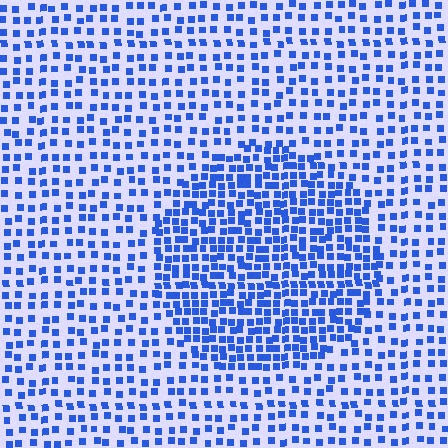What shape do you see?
I see a circle.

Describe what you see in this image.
The image contains small blue elements arranged at two different densities. A circle-shaped region is visible where the elements are more densely packed than the surrounding area.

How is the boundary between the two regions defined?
The boundary is defined by a change in element density (approximately 1.9x ratio). All elements are the same color, size, and shape.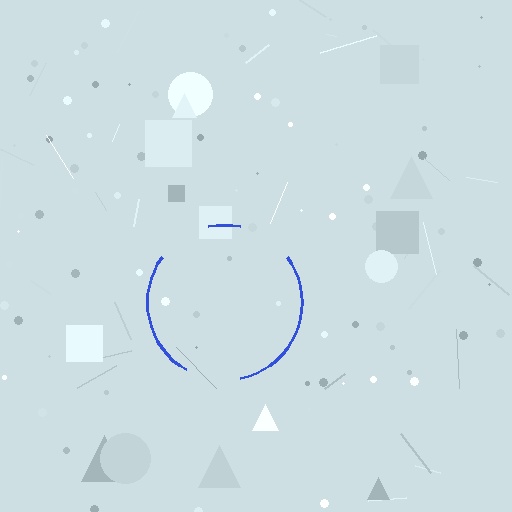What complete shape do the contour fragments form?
The contour fragments form a circle.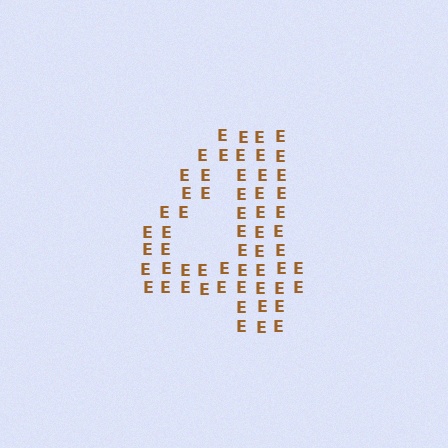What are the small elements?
The small elements are letter E's.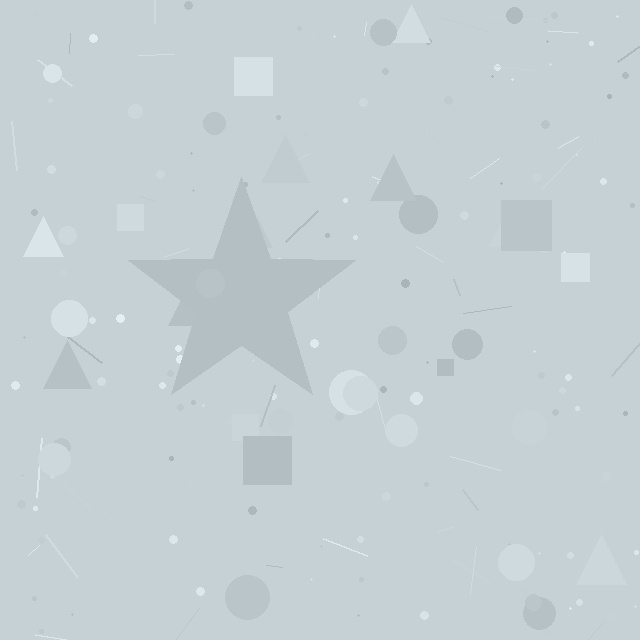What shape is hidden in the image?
A star is hidden in the image.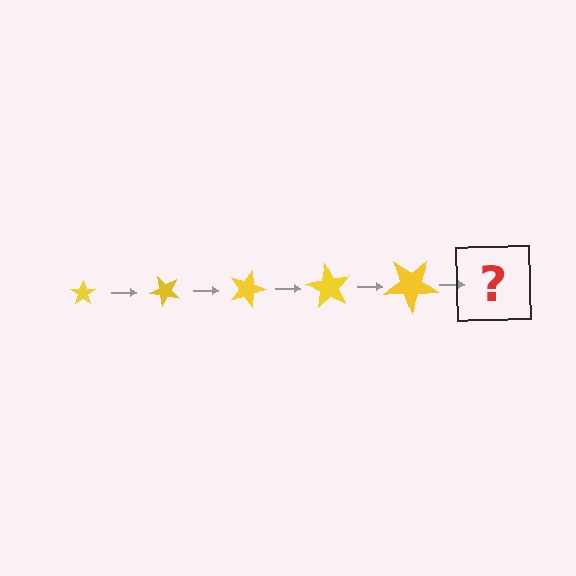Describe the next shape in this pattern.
It should be a star, larger than the previous one and rotated 225 degrees from the start.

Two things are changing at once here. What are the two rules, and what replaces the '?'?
The two rules are that the star grows larger each step and it rotates 45 degrees each step. The '?' should be a star, larger than the previous one and rotated 225 degrees from the start.